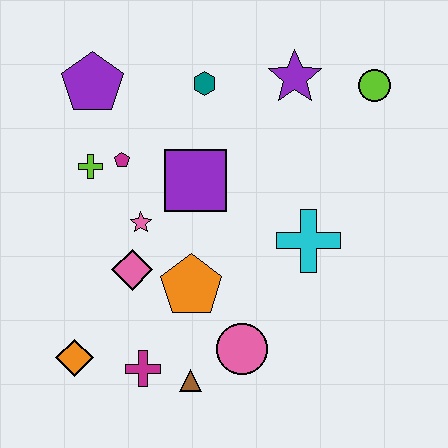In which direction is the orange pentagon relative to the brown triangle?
The orange pentagon is above the brown triangle.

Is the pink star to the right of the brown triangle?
No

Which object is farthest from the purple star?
The orange diamond is farthest from the purple star.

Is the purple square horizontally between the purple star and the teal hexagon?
No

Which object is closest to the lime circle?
The purple star is closest to the lime circle.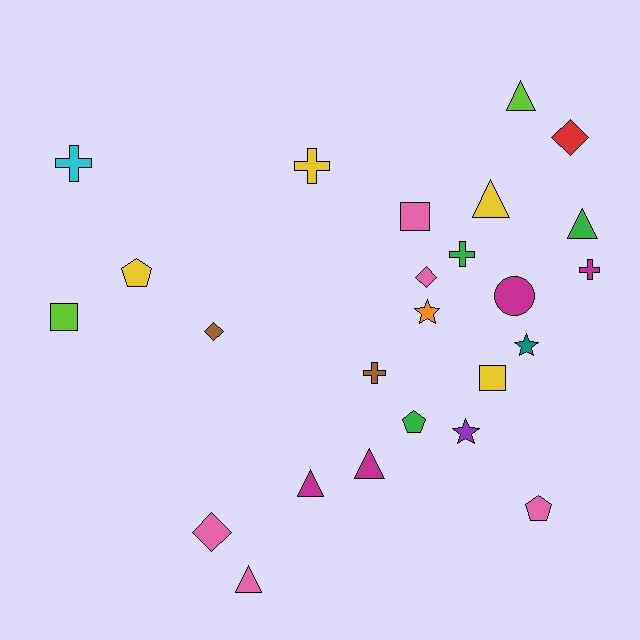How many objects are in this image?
There are 25 objects.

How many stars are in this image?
There are 3 stars.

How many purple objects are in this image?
There is 1 purple object.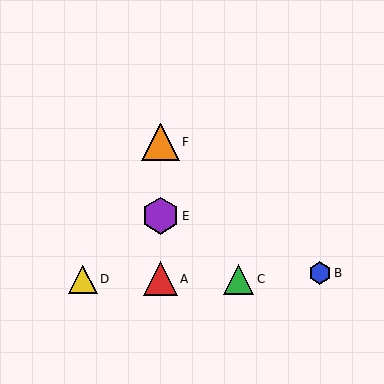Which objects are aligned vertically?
Objects A, E, F are aligned vertically.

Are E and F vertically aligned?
Yes, both are at x≈160.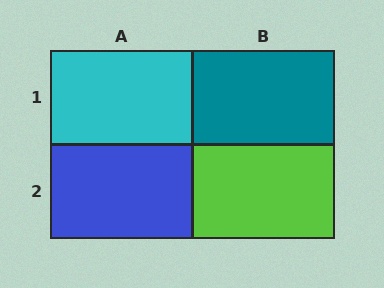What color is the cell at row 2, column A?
Blue.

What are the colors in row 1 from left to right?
Cyan, teal.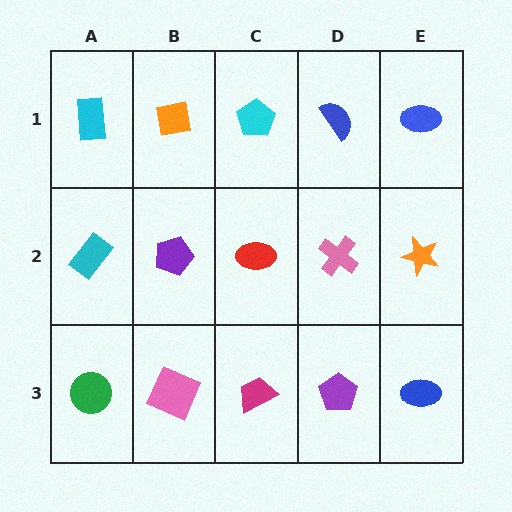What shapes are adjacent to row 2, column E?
A blue ellipse (row 1, column E), a blue ellipse (row 3, column E), a pink cross (row 2, column D).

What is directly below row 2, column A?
A green circle.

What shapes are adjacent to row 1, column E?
An orange star (row 2, column E), a blue semicircle (row 1, column D).